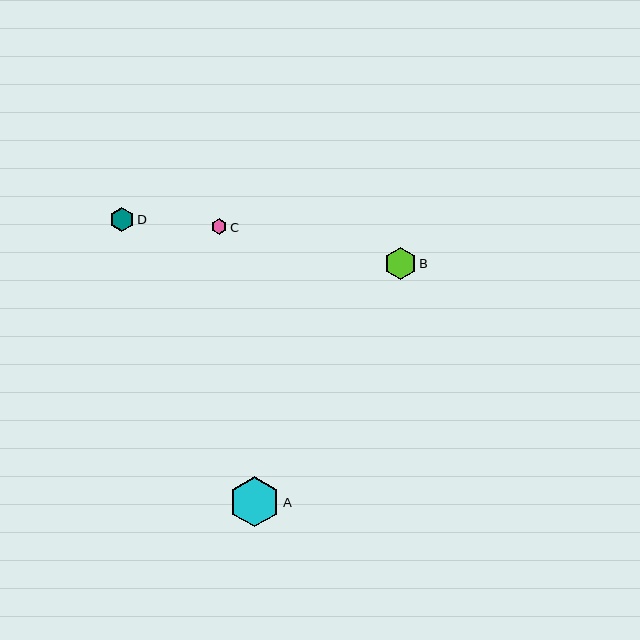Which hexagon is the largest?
Hexagon A is the largest with a size of approximately 50 pixels.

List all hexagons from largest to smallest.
From largest to smallest: A, B, D, C.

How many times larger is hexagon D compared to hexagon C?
Hexagon D is approximately 1.6 times the size of hexagon C.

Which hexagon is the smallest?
Hexagon C is the smallest with a size of approximately 15 pixels.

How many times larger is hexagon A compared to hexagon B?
Hexagon A is approximately 1.5 times the size of hexagon B.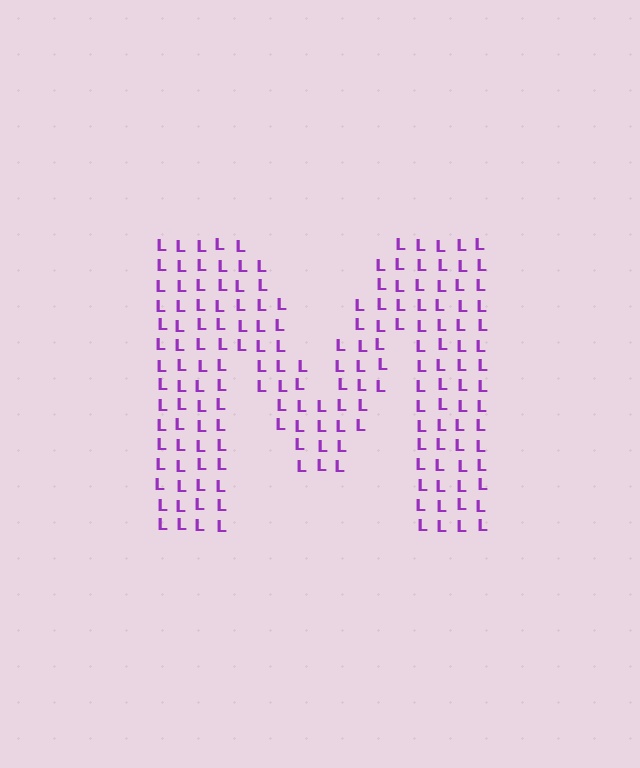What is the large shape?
The large shape is the letter M.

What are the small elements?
The small elements are letter L's.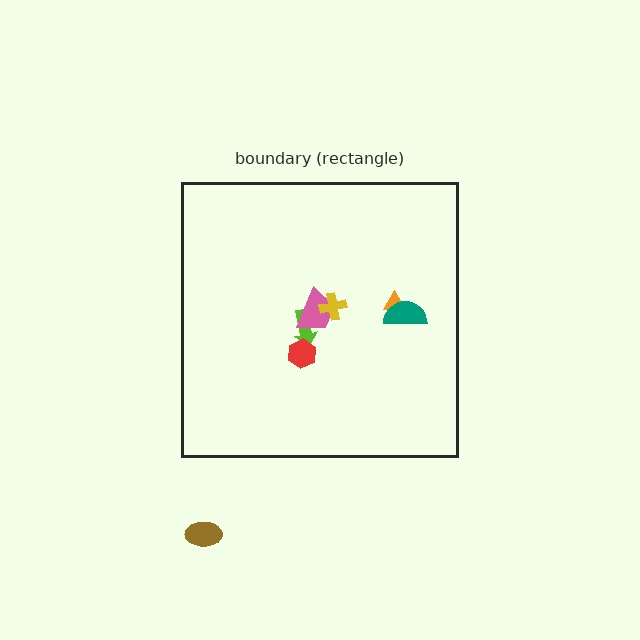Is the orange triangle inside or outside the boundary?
Inside.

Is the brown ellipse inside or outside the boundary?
Outside.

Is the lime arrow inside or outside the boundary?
Inside.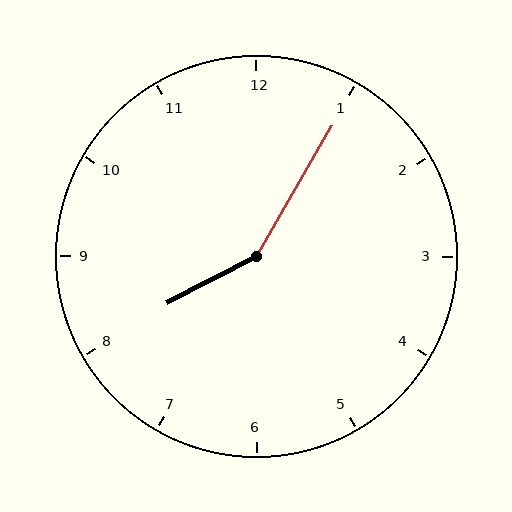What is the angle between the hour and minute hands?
Approximately 148 degrees.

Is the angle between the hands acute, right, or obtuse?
It is obtuse.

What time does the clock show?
8:05.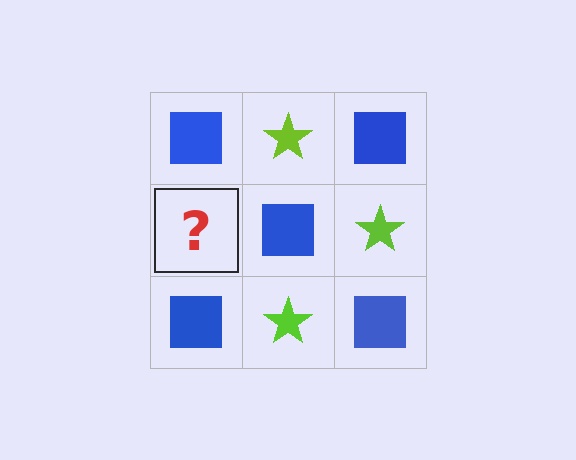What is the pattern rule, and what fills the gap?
The rule is that it alternates blue square and lime star in a checkerboard pattern. The gap should be filled with a lime star.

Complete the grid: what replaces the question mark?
The question mark should be replaced with a lime star.